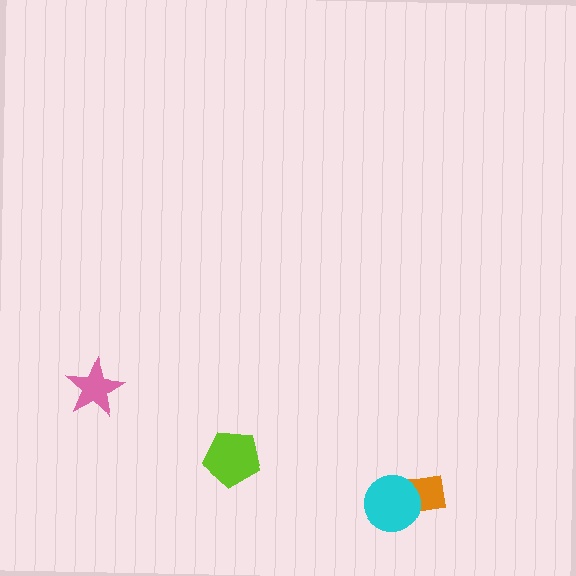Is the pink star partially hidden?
No, no other shape covers it.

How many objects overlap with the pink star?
0 objects overlap with the pink star.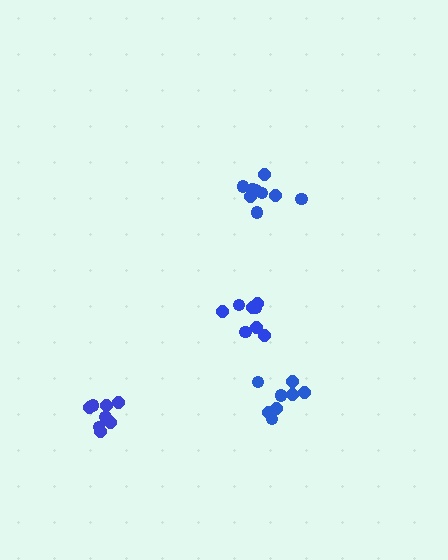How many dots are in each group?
Group 1: 8 dots, Group 2: 8 dots, Group 3: 9 dots, Group 4: 8 dots (33 total).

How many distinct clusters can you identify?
There are 4 distinct clusters.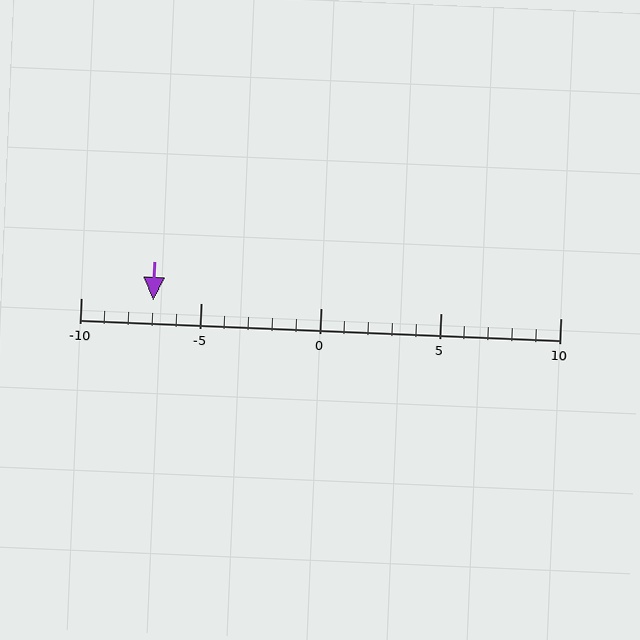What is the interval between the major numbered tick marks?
The major tick marks are spaced 5 units apart.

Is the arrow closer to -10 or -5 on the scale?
The arrow is closer to -5.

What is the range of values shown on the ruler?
The ruler shows values from -10 to 10.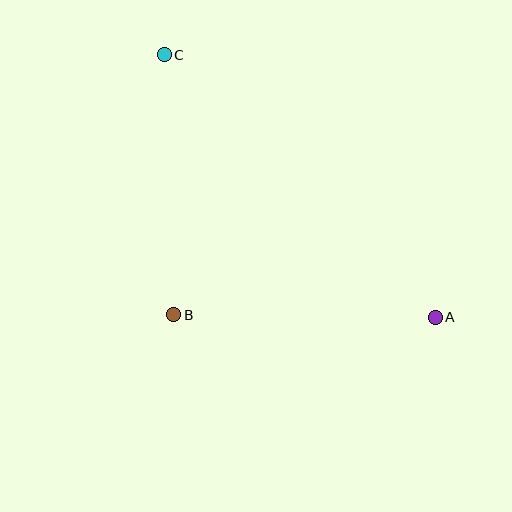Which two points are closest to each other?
Points B and C are closest to each other.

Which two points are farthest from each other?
Points A and C are farthest from each other.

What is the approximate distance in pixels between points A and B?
The distance between A and B is approximately 262 pixels.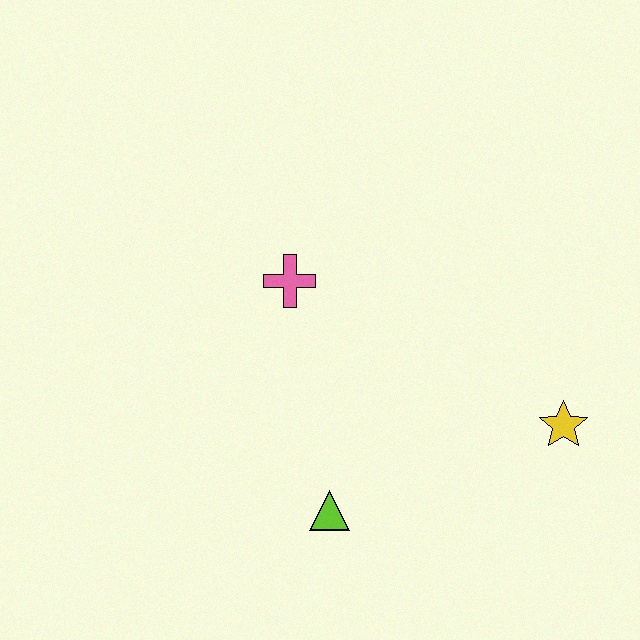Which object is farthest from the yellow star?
The pink cross is farthest from the yellow star.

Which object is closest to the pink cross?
The lime triangle is closest to the pink cross.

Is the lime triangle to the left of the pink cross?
No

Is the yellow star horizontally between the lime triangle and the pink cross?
No